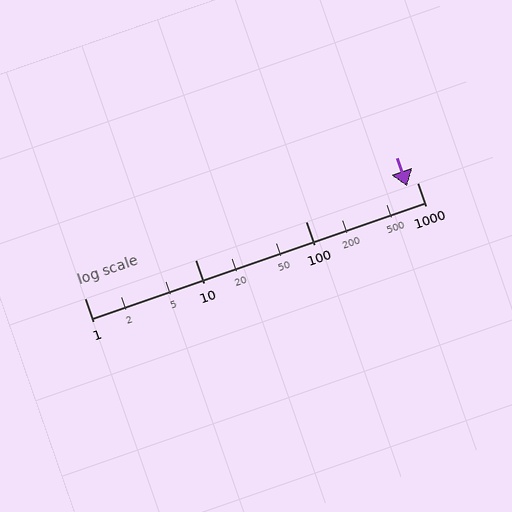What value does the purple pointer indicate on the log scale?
The pointer indicates approximately 810.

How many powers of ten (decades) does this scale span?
The scale spans 3 decades, from 1 to 1000.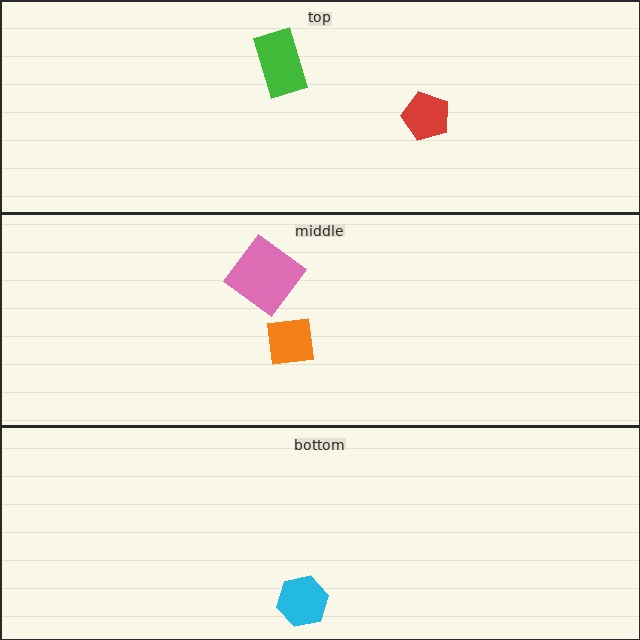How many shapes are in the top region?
2.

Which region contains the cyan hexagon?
The bottom region.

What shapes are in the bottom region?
The cyan hexagon.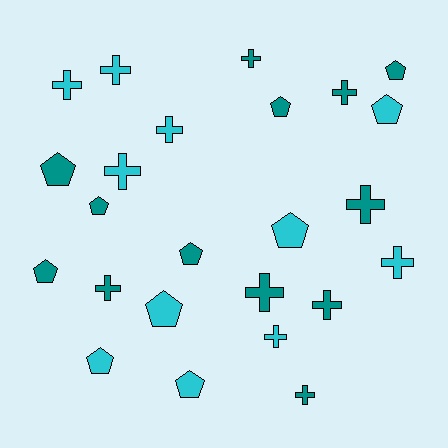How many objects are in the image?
There are 24 objects.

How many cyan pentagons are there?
There are 5 cyan pentagons.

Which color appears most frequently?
Teal, with 13 objects.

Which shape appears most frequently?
Cross, with 13 objects.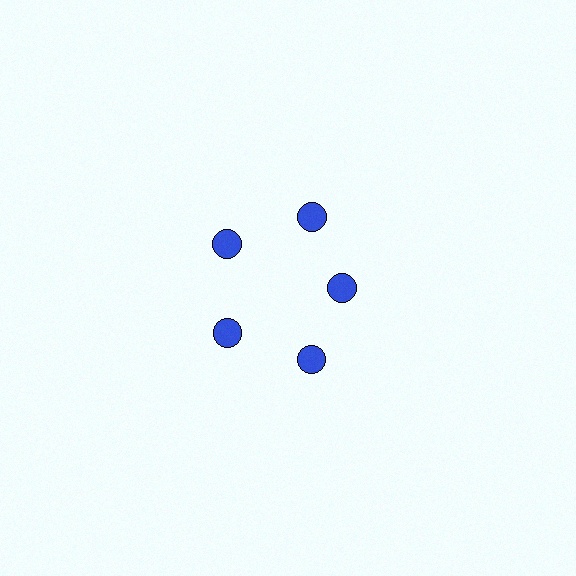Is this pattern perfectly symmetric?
No. The 5 blue circles are arranged in a ring, but one element near the 3 o'clock position is pulled inward toward the center, breaking the 5-fold rotational symmetry.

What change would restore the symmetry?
The symmetry would be restored by moving it outward, back onto the ring so that all 5 circles sit at equal angles and equal distance from the center.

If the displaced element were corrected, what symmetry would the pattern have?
It would have 5-fold rotational symmetry — the pattern would map onto itself every 72 degrees.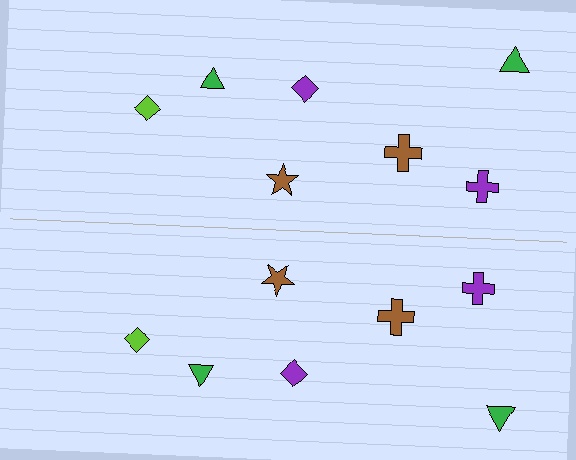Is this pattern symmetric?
Yes, this pattern has bilateral (reflection) symmetry.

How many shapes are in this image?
There are 14 shapes in this image.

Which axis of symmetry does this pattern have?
The pattern has a horizontal axis of symmetry running through the center of the image.